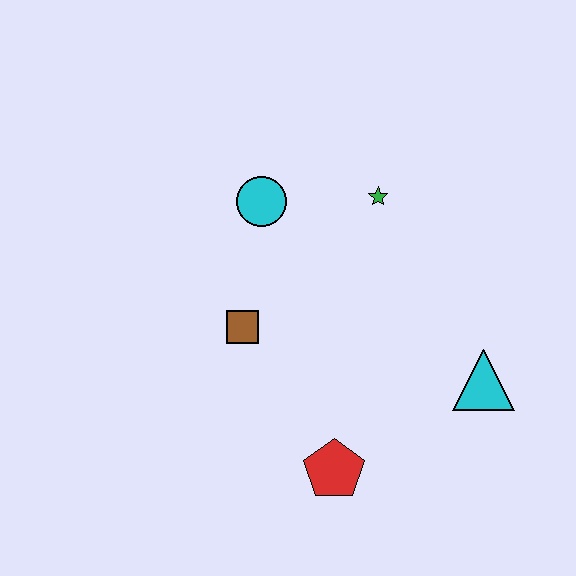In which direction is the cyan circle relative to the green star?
The cyan circle is to the left of the green star.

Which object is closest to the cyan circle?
The green star is closest to the cyan circle.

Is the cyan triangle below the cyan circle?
Yes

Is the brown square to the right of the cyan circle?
No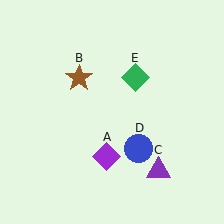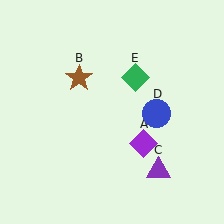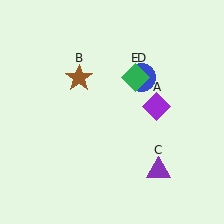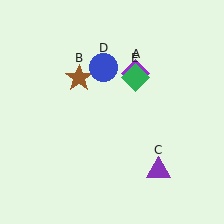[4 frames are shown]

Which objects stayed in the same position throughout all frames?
Brown star (object B) and purple triangle (object C) and green diamond (object E) remained stationary.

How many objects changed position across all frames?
2 objects changed position: purple diamond (object A), blue circle (object D).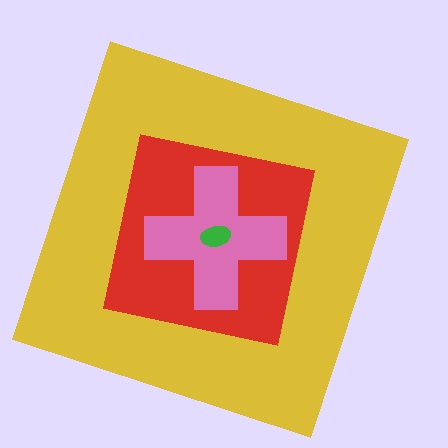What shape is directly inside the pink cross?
The green ellipse.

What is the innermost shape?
The green ellipse.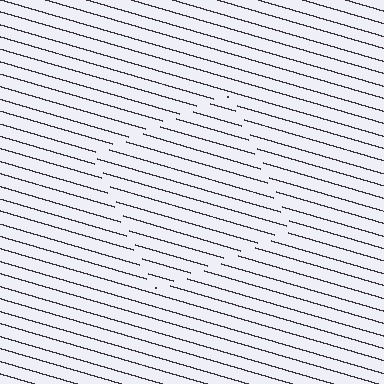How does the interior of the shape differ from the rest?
The interior of the shape contains the same grating, shifted by half a period — the contour is defined by the phase discontinuity where line-ends from the inner and outer gratings abut.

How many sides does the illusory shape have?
4 sides — the line-ends trace a square.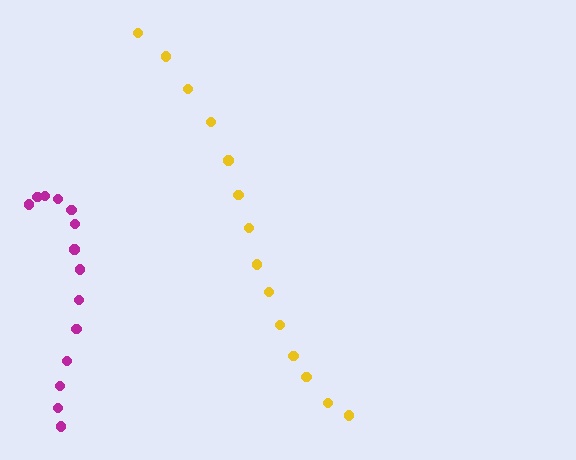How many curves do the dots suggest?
There are 2 distinct paths.